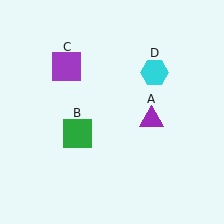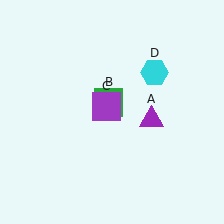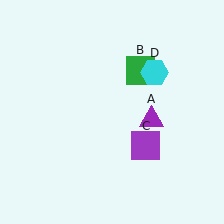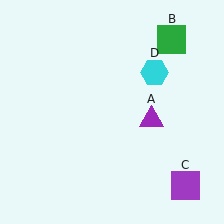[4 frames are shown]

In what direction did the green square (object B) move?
The green square (object B) moved up and to the right.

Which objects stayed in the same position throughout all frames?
Purple triangle (object A) and cyan hexagon (object D) remained stationary.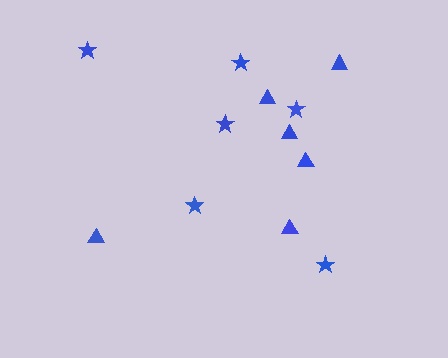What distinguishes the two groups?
There are 2 groups: one group of stars (6) and one group of triangles (6).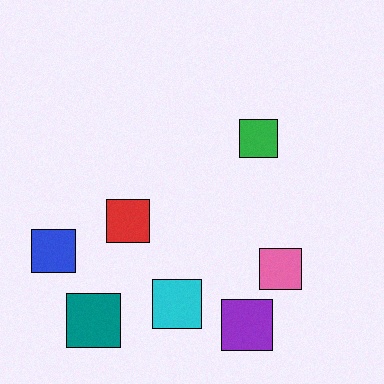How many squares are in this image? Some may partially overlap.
There are 7 squares.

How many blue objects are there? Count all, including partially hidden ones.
There is 1 blue object.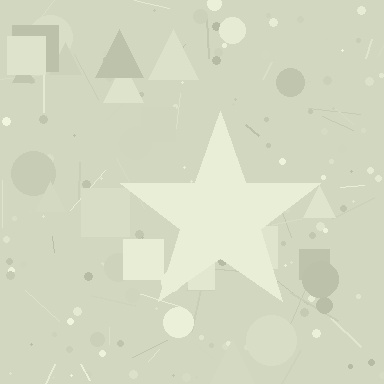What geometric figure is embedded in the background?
A star is embedded in the background.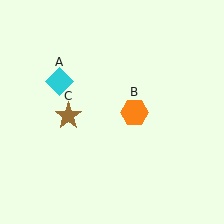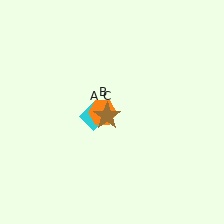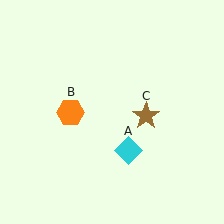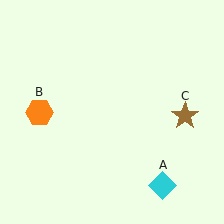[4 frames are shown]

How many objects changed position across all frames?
3 objects changed position: cyan diamond (object A), orange hexagon (object B), brown star (object C).